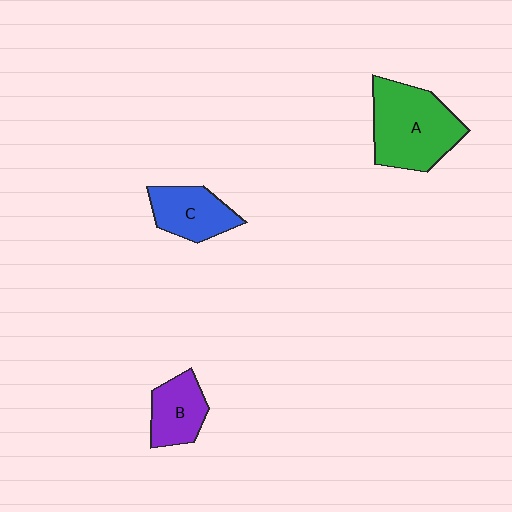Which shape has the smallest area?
Shape B (purple).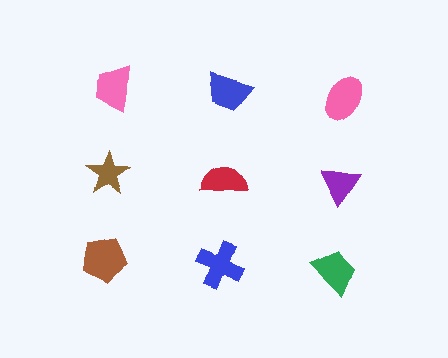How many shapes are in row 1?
3 shapes.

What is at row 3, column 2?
A blue cross.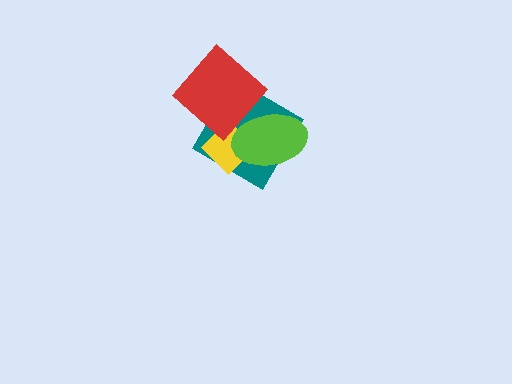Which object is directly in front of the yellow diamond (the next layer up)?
The red diamond is directly in front of the yellow diamond.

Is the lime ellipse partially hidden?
No, no other shape covers it.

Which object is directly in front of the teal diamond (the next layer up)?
The yellow diamond is directly in front of the teal diamond.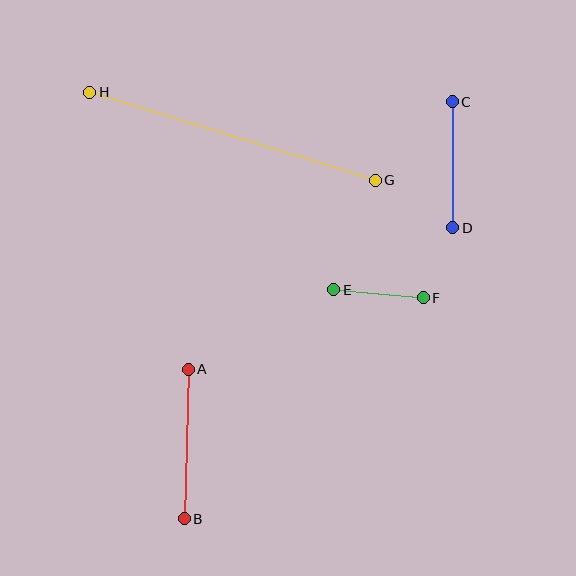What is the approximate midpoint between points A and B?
The midpoint is at approximately (186, 444) pixels.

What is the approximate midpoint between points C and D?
The midpoint is at approximately (452, 165) pixels.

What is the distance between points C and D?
The distance is approximately 126 pixels.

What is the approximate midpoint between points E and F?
The midpoint is at approximately (379, 294) pixels.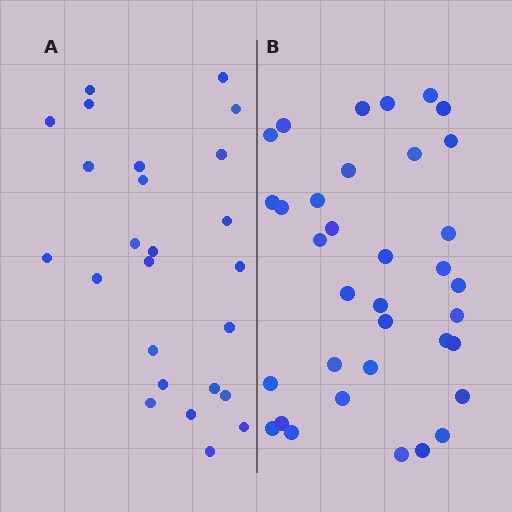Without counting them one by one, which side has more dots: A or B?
Region B (the right region) has more dots.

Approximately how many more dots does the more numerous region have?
Region B has roughly 10 or so more dots than region A.